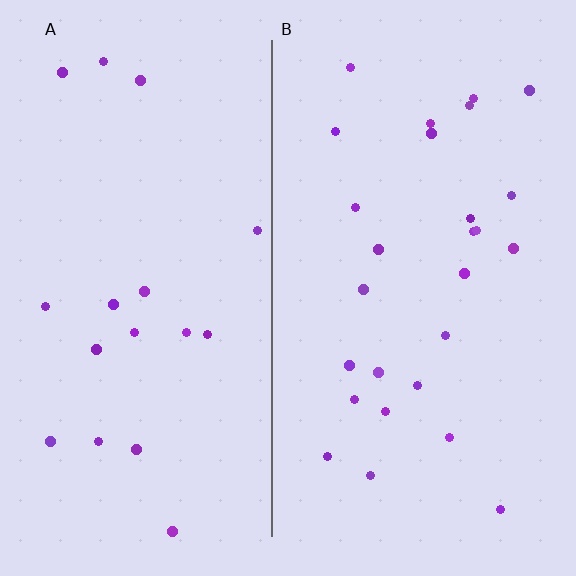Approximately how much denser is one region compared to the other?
Approximately 1.5× — region B over region A.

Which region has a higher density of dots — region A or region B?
B (the right).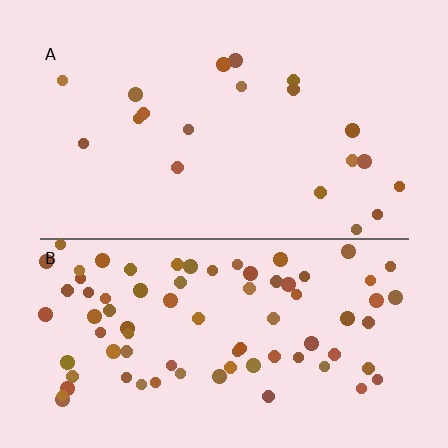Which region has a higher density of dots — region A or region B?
B (the bottom).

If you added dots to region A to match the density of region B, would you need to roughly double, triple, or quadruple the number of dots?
Approximately quadruple.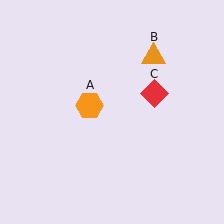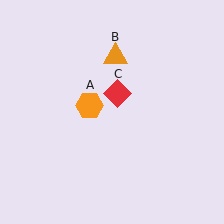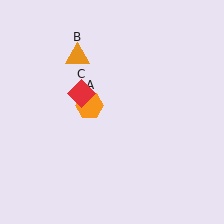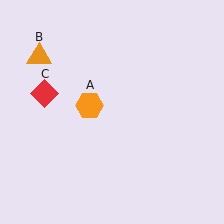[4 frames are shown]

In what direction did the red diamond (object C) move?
The red diamond (object C) moved left.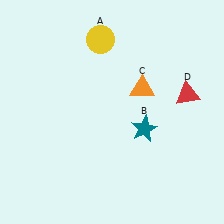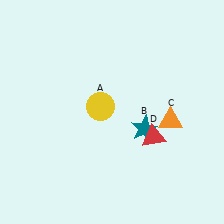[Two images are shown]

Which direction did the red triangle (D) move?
The red triangle (D) moved down.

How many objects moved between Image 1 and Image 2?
3 objects moved between the two images.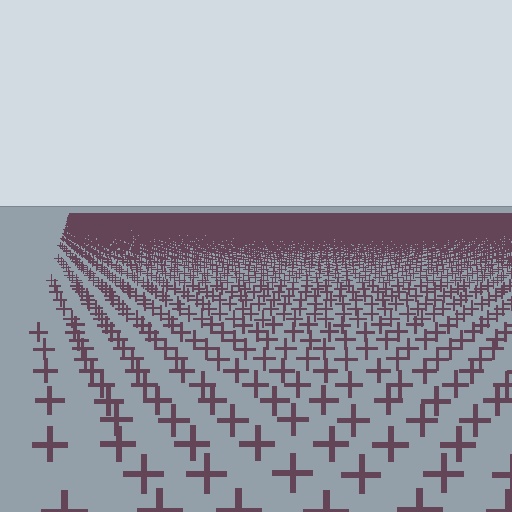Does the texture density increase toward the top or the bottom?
Density increases toward the top.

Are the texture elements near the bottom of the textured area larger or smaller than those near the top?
Larger. Near the bottom, elements are closer to the viewer and appear at a bigger on-screen size.